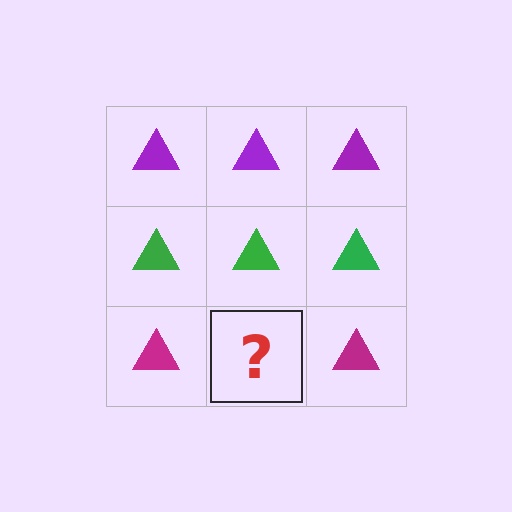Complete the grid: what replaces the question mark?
The question mark should be replaced with a magenta triangle.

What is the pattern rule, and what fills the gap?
The rule is that each row has a consistent color. The gap should be filled with a magenta triangle.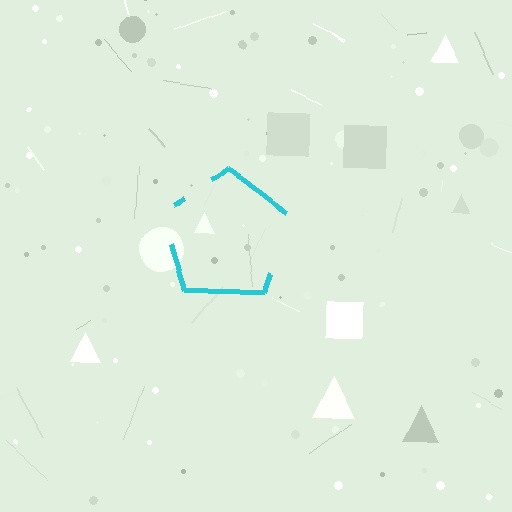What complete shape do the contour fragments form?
The contour fragments form a pentagon.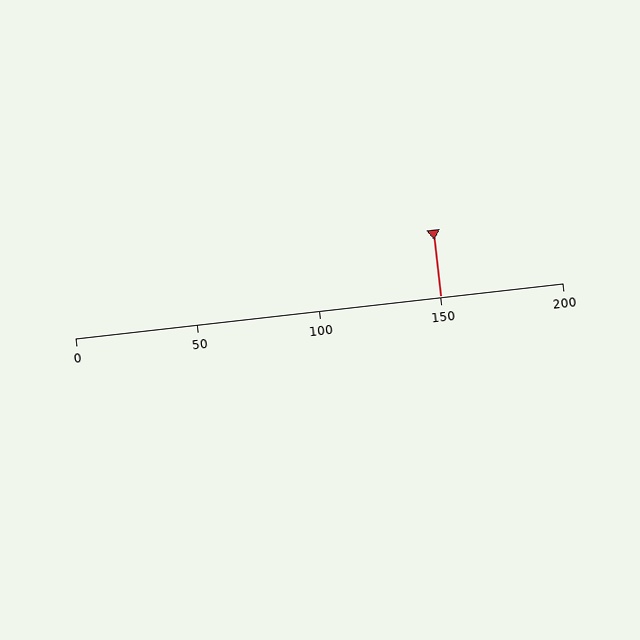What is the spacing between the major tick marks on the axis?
The major ticks are spaced 50 apart.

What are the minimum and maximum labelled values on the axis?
The axis runs from 0 to 200.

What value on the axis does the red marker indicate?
The marker indicates approximately 150.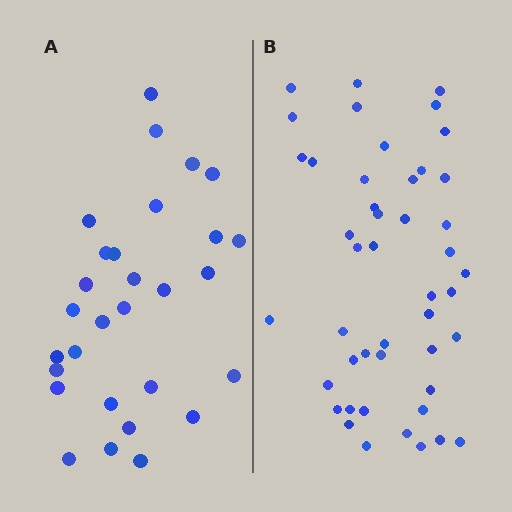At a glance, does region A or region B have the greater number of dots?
Region B (the right region) has more dots.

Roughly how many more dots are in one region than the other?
Region B has approximately 15 more dots than region A.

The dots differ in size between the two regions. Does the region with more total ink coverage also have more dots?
No. Region A has more total ink coverage because its dots are larger, but region B actually contains more individual dots. Total area can be misleading — the number of items is what matters here.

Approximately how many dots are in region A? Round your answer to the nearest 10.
About 30 dots. (The exact count is 29, which rounds to 30.)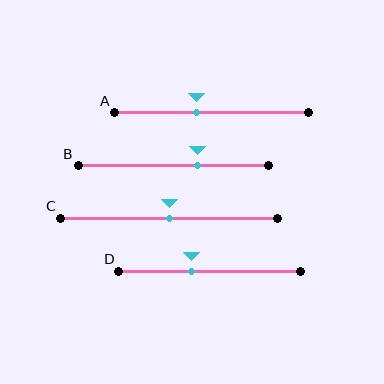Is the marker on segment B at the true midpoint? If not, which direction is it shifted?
No, the marker on segment B is shifted to the right by about 13% of the segment length.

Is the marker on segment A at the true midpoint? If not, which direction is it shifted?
No, the marker on segment A is shifted to the left by about 8% of the segment length.